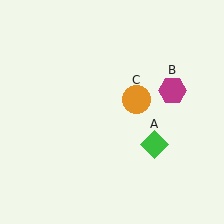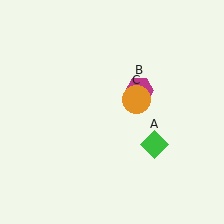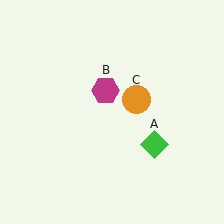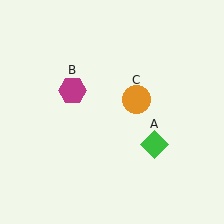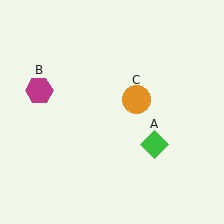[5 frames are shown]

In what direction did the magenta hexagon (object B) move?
The magenta hexagon (object B) moved left.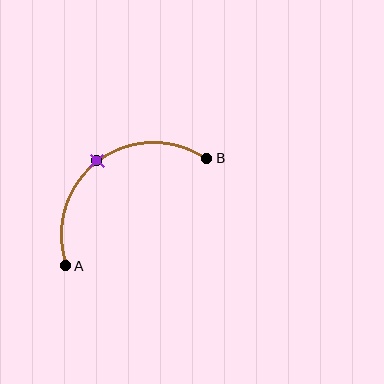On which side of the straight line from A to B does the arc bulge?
The arc bulges above and to the left of the straight line connecting A and B.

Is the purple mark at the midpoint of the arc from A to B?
Yes. The purple mark lies on the arc at equal arc-length from both A and B — it is the arc midpoint.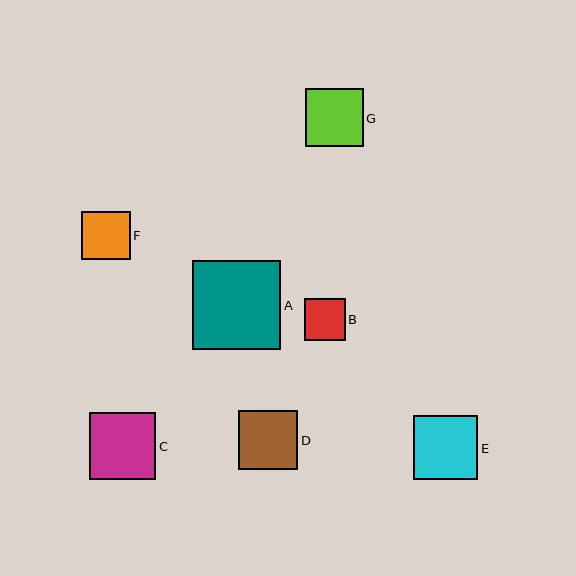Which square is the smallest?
Square B is the smallest with a size of approximately 41 pixels.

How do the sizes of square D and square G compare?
Square D and square G are approximately the same size.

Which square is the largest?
Square A is the largest with a size of approximately 89 pixels.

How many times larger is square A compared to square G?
Square A is approximately 1.5 times the size of square G.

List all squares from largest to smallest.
From largest to smallest: A, C, E, D, G, F, B.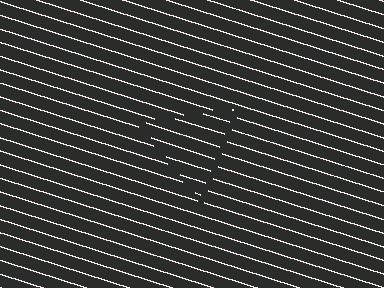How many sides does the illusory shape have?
3 sides — the line-ends trace a triangle.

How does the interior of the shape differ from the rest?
The interior of the shape contains the same grating, shifted by half a period — the contour is defined by the phase discontinuity where line-ends from the inner and outer gratings abut.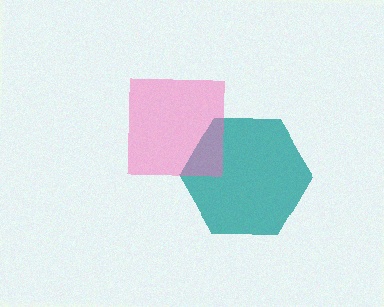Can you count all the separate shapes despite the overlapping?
Yes, there are 2 separate shapes.